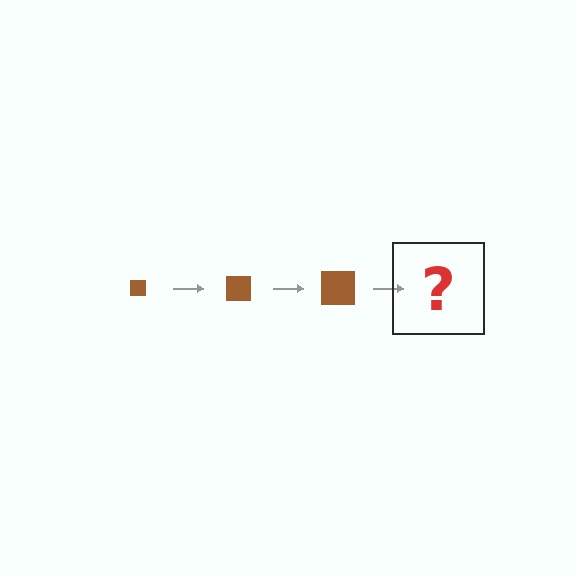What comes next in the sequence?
The next element should be a brown square, larger than the previous one.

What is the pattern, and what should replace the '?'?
The pattern is that the square gets progressively larger each step. The '?' should be a brown square, larger than the previous one.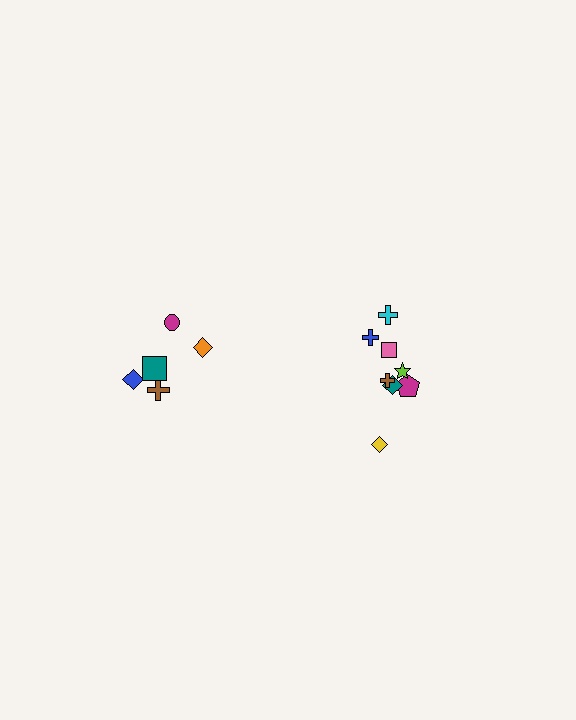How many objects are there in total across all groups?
There are 13 objects.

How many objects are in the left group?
There are 5 objects.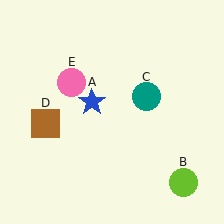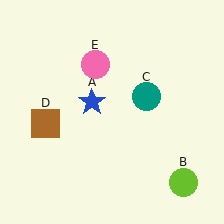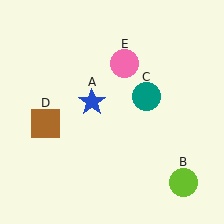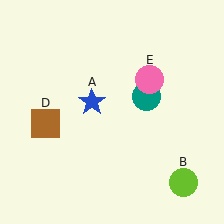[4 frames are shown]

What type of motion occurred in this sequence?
The pink circle (object E) rotated clockwise around the center of the scene.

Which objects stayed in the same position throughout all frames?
Blue star (object A) and lime circle (object B) and teal circle (object C) and brown square (object D) remained stationary.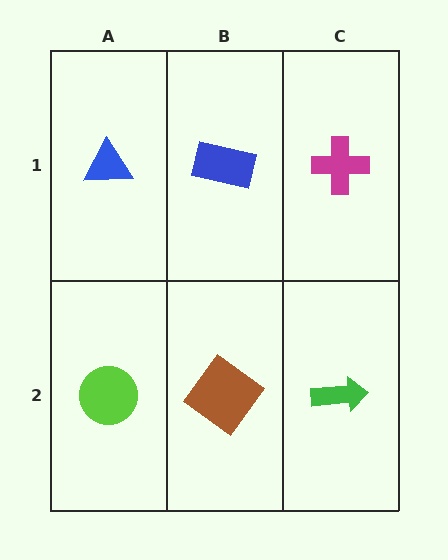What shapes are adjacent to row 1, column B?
A brown diamond (row 2, column B), a blue triangle (row 1, column A), a magenta cross (row 1, column C).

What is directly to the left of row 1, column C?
A blue rectangle.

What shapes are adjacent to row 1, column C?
A green arrow (row 2, column C), a blue rectangle (row 1, column B).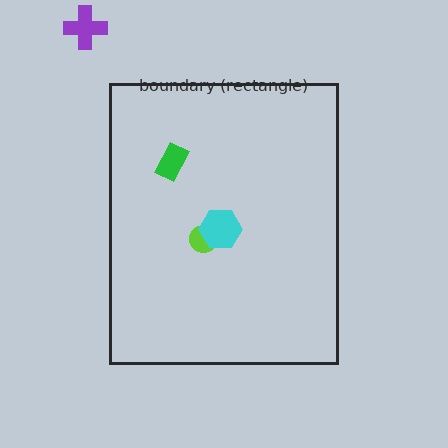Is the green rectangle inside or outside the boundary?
Inside.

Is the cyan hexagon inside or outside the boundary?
Inside.